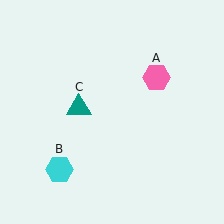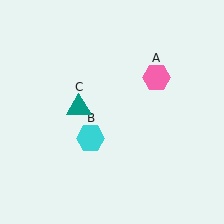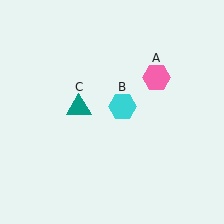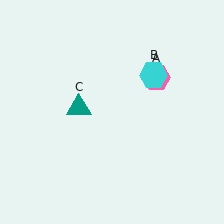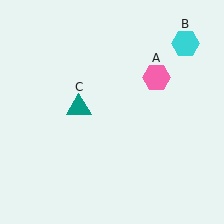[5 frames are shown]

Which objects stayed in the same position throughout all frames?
Pink hexagon (object A) and teal triangle (object C) remained stationary.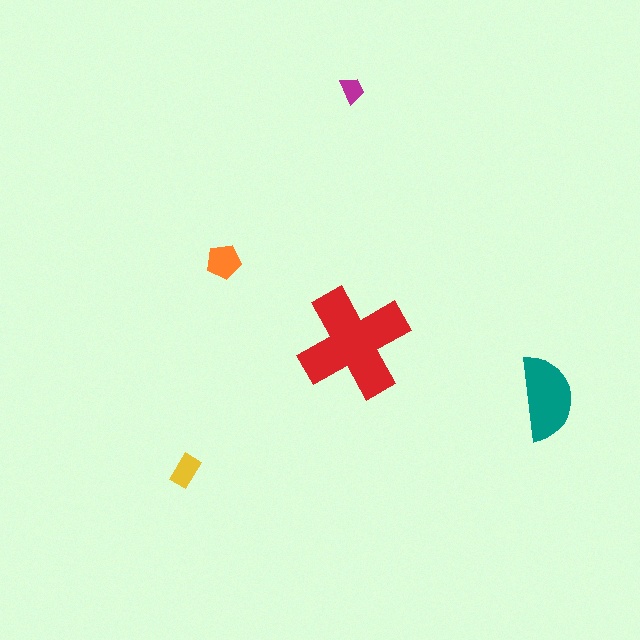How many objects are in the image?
There are 5 objects in the image.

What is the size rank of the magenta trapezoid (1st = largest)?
5th.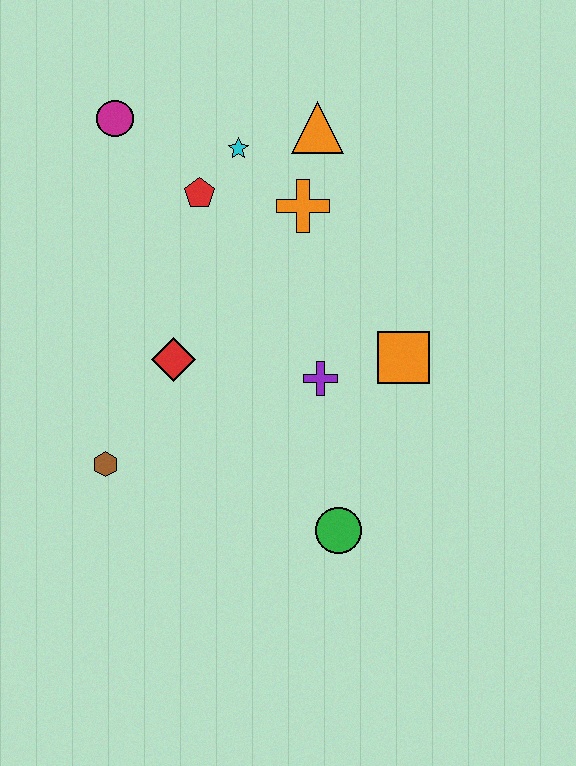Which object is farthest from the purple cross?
The magenta circle is farthest from the purple cross.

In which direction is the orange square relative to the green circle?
The orange square is above the green circle.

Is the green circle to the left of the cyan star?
No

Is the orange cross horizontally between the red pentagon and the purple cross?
Yes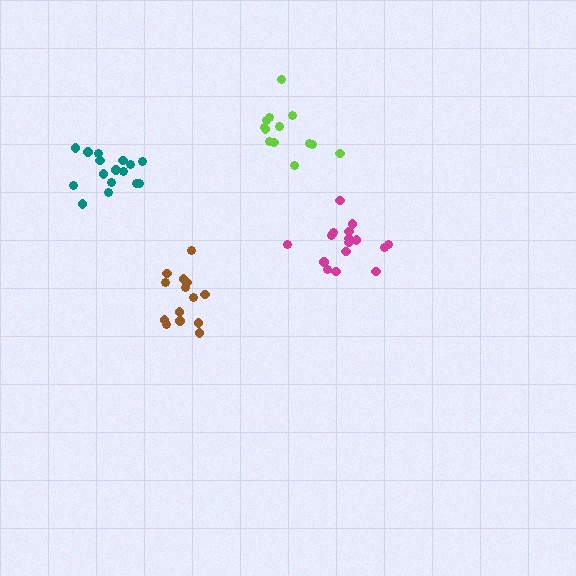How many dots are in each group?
Group 1: 16 dots, Group 2: 14 dots, Group 3: 16 dots, Group 4: 13 dots (59 total).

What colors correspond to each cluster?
The clusters are colored: magenta, brown, teal, lime.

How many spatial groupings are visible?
There are 4 spatial groupings.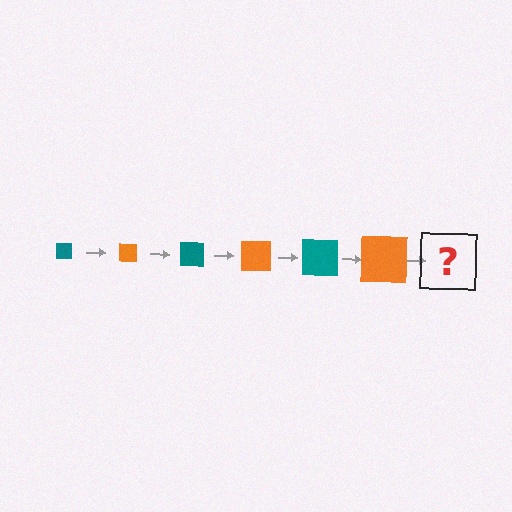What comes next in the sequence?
The next element should be a teal square, larger than the previous one.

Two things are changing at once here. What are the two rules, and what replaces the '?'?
The two rules are that the square grows larger each step and the color cycles through teal and orange. The '?' should be a teal square, larger than the previous one.